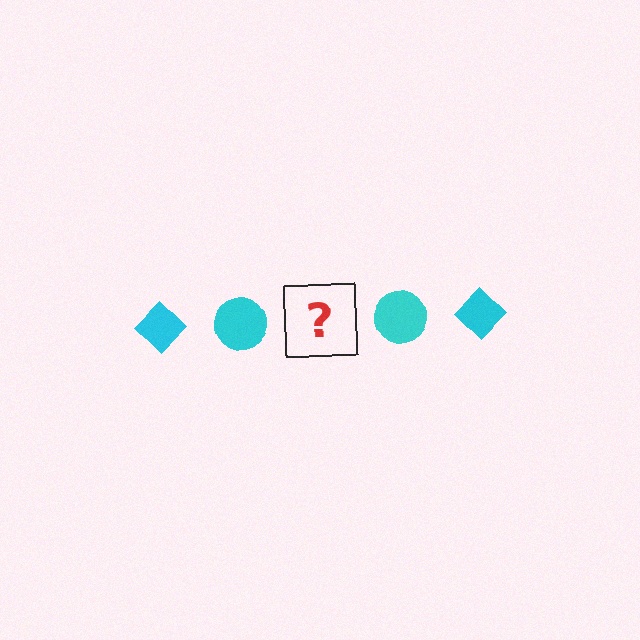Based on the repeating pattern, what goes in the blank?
The blank should be a cyan diamond.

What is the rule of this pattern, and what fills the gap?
The rule is that the pattern cycles through diamond, circle shapes in cyan. The gap should be filled with a cyan diamond.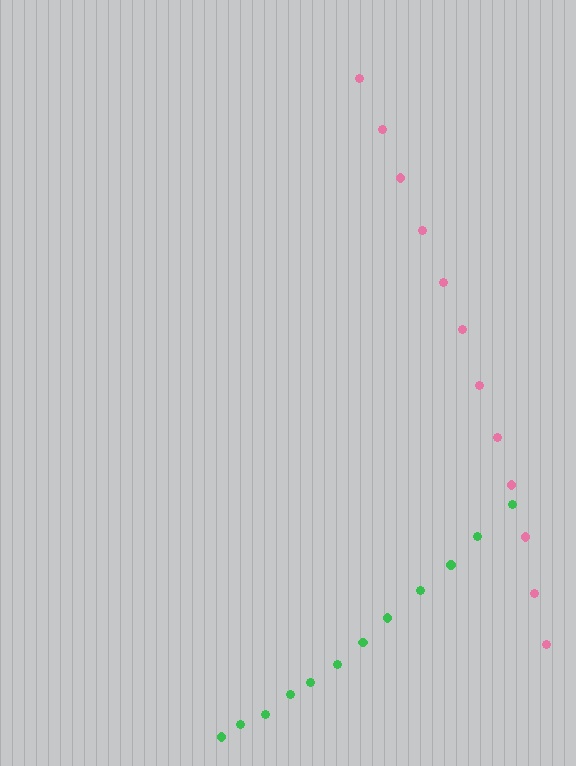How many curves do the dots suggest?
There are 2 distinct paths.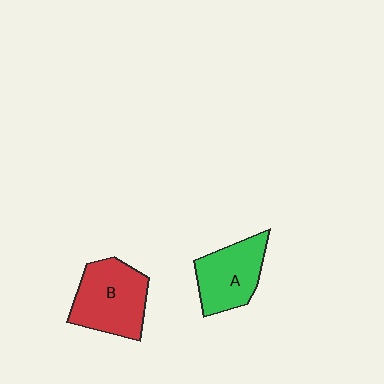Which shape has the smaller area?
Shape A (green).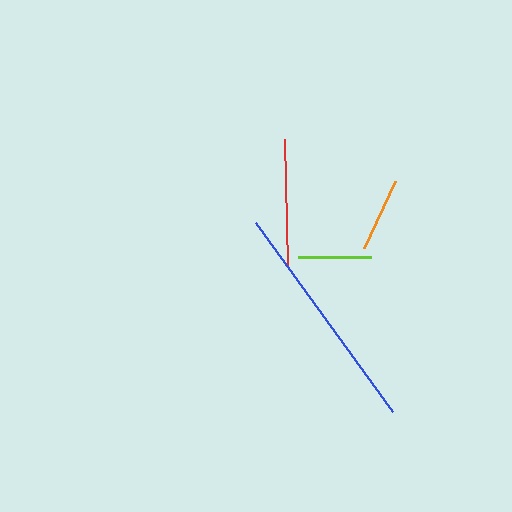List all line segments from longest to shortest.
From longest to shortest: blue, red, orange, lime.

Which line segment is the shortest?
The lime line is the shortest at approximately 72 pixels.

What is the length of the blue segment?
The blue segment is approximately 233 pixels long.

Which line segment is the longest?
The blue line is the longest at approximately 233 pixels.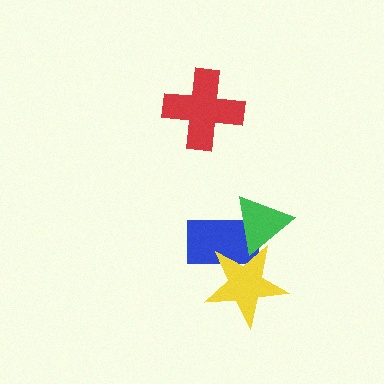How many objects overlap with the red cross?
0 objects overlap with the red cross.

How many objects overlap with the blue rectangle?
2 objects overlap with the blue rectangle.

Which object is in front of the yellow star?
The green triangle is in front of the yellow star.